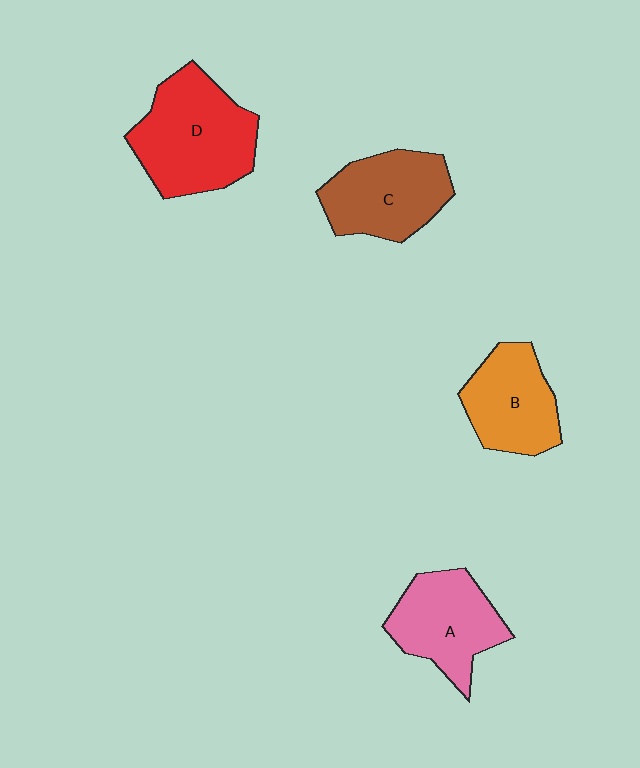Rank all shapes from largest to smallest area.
From largest to smallest: D (red), C (brown), A (pink), B (orange).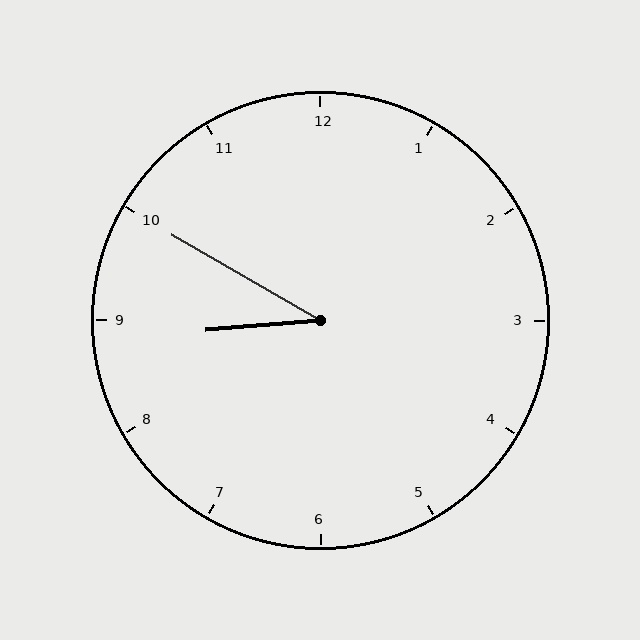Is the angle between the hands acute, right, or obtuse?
It is acute.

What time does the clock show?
8:50.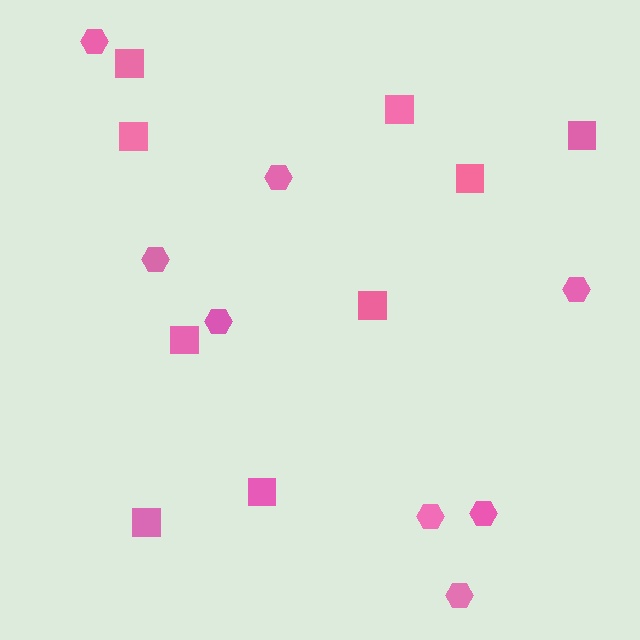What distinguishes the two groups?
There are 2 groups: one group of hexagons (8) and one group of squares (9).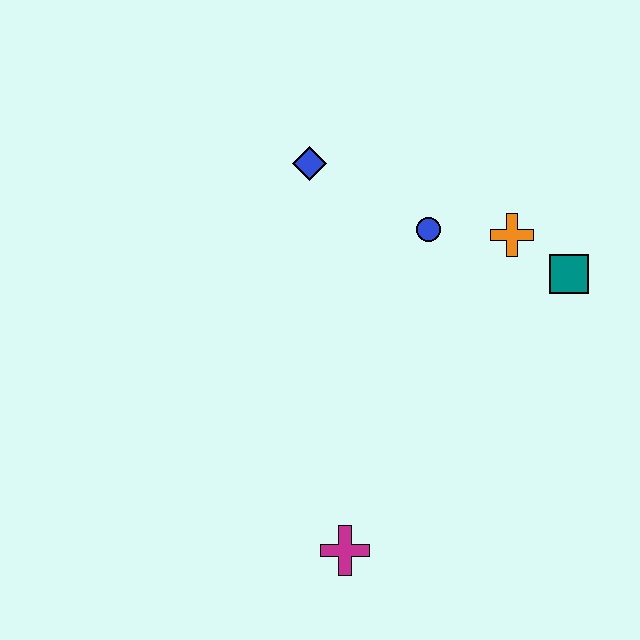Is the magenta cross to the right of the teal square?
No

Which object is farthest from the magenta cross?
The blue diamond is farthest from the magenta cross.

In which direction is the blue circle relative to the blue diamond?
The blue circle is to the right of the blue diamond.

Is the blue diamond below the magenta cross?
No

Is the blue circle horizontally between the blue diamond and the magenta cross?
No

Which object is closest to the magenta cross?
The blue circle is closest to the magenta cross.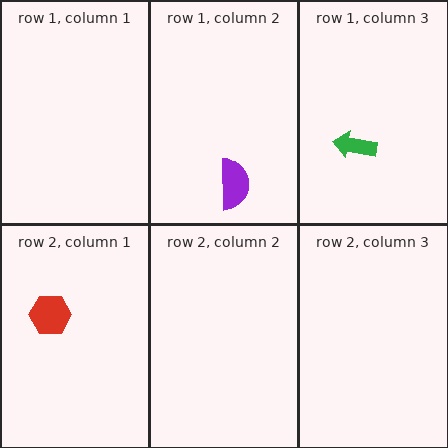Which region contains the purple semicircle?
The row 1, column 2 region.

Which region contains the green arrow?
The row 1, column 3 region.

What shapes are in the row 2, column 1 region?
The red hexagon.